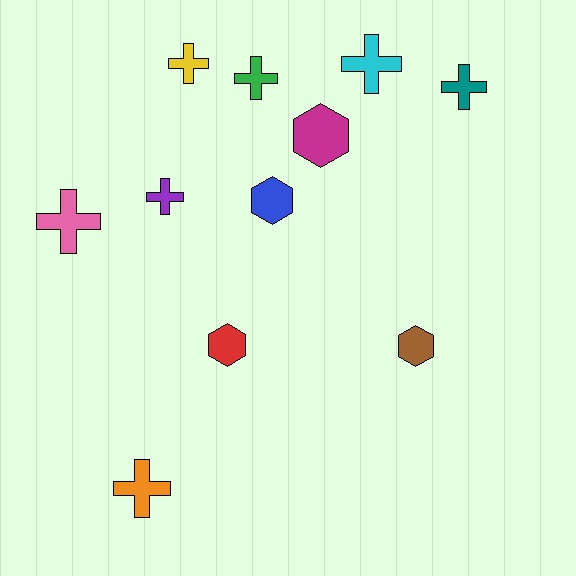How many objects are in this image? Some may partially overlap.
There are 11 objects.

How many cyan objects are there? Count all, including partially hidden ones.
There is 1 cyan object.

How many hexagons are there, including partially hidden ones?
There are 4 hexagons.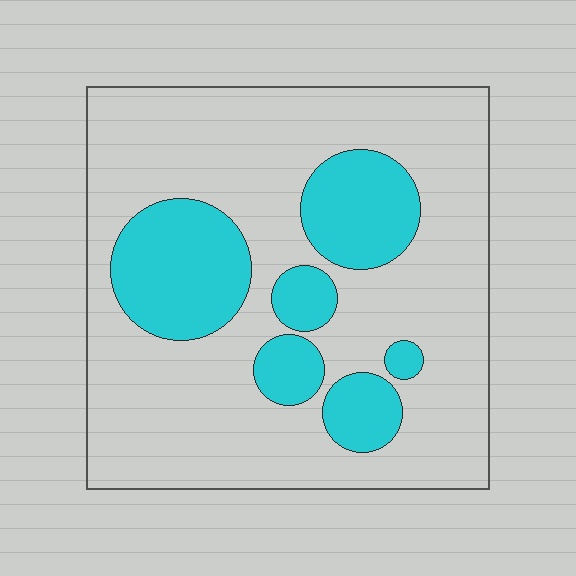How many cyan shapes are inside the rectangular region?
6.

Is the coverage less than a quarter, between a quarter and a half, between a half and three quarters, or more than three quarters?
Between a quarter and a half.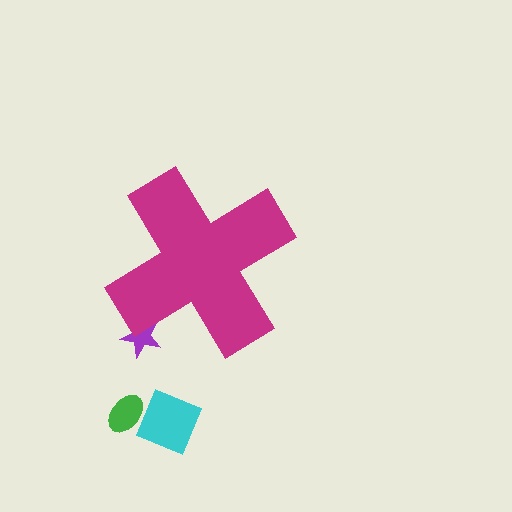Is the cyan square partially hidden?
No, the cyan square is fully visible.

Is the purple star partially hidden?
Yes, the purple star is partially hidden behind the magenta cross.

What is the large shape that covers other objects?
A magenta cross.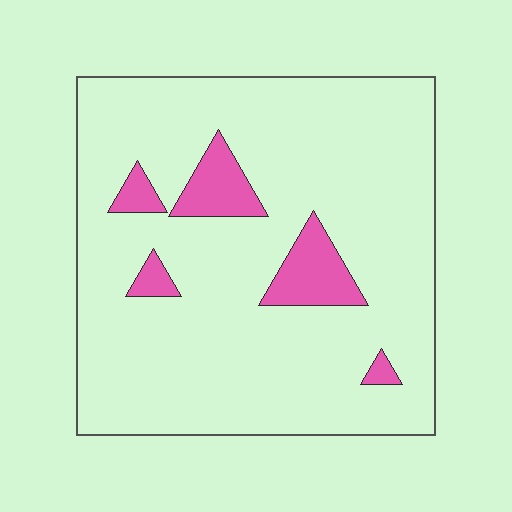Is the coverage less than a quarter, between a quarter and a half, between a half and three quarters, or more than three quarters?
Less than a quarter.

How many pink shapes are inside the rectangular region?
5.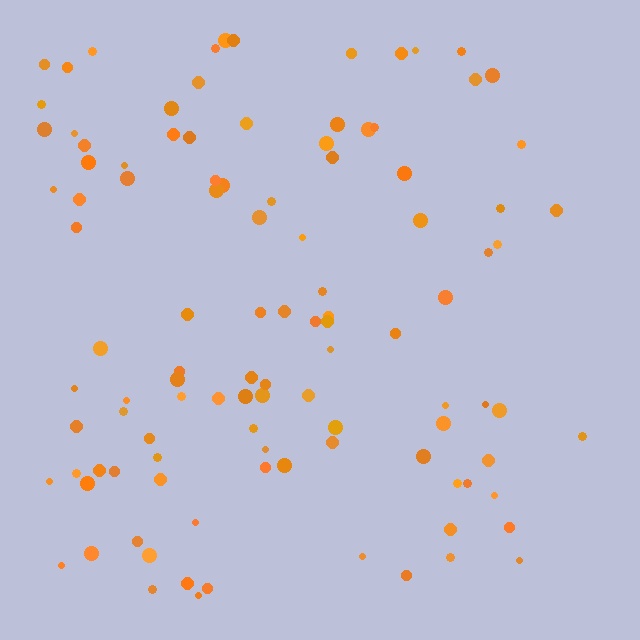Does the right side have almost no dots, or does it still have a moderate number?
Still a moderate number, just noticeably fewer than the left.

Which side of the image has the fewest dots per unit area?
The right.